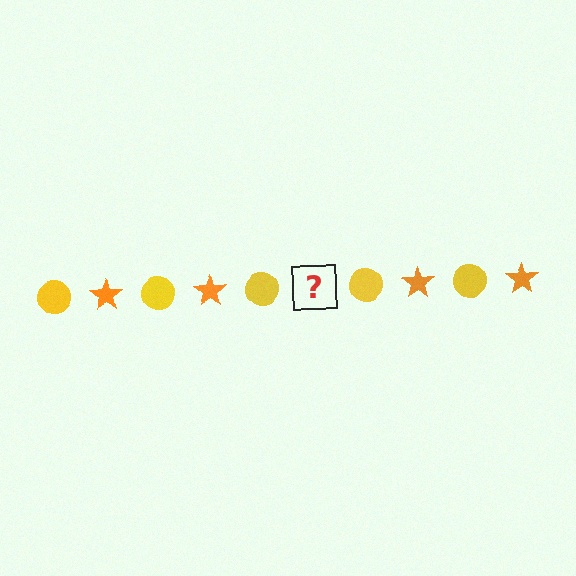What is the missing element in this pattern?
The missing element is an orange star.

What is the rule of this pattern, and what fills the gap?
The rule is that the pattern alternates between yellow circle and orange star. The gap should be filled with an orange star.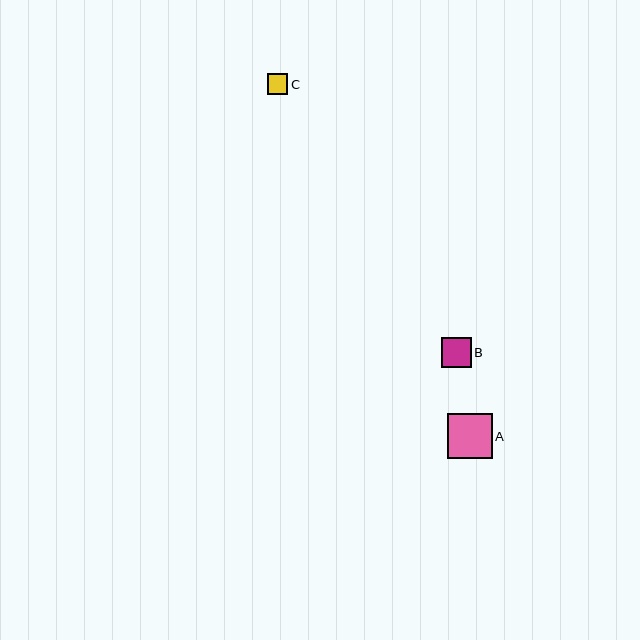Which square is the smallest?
Square C is the smallest with a size of approximately 21 pixels.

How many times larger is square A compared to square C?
Square A is approximately 2.2 times the size of square C.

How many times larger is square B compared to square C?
Square B is approximately 1.4 times the size of square C.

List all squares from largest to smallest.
From largest to smallest: A, B, C.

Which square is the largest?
Square A is the largest with a size of approximately 45 pixels.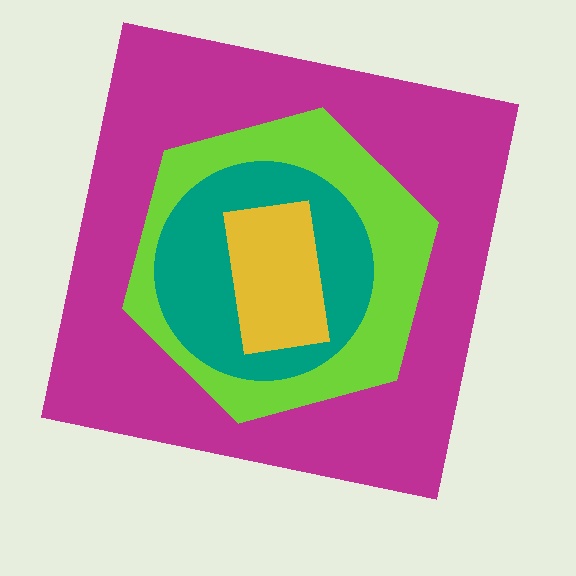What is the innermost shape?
The yellow rectangle.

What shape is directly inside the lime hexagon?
The teal circle.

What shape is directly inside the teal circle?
The yellow rectangle.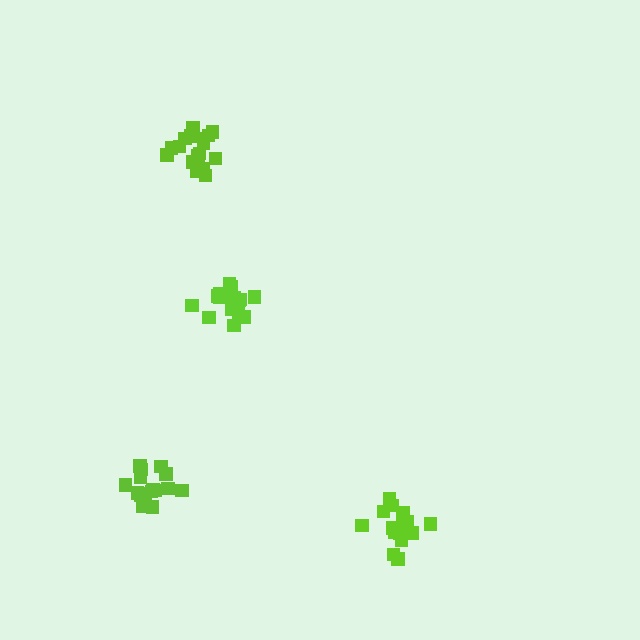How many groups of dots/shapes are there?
There are 4 groups.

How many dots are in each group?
Group 1: 18 dots, Group 2: 17 dots, Group 3: 15 dots, Group 4: 17 dots (67 total).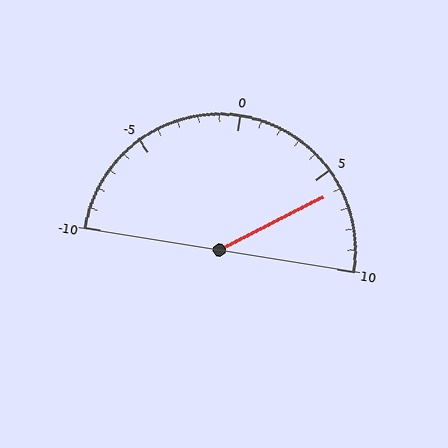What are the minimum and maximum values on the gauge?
The gauge ranges from -10 to 10.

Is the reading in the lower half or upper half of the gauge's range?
The reading is in the upper half of the range (-10 to 10).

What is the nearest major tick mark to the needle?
The nearest major tick mark is 5.